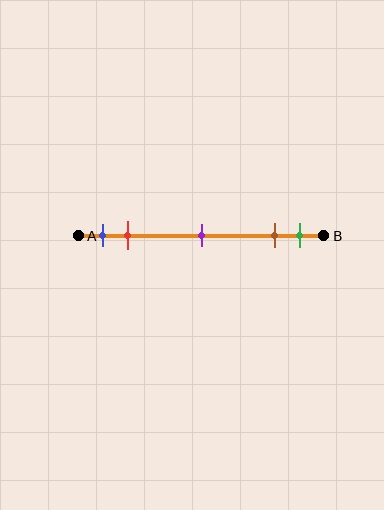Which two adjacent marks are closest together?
The brown and green marks are the closest adjacent pair.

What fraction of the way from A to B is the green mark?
The green mark is approximately 90% (0.9) of the way from A to B.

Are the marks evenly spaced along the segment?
No, the marks are not evenly spaced.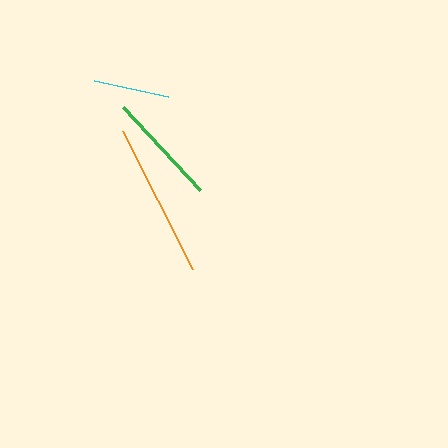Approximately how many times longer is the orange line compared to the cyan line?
The orange line is approximately 2.0 times the length of the cyan line.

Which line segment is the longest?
The orange line is the longest at approximately 154 pixels.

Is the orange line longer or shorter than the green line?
The orange line is longer than the green line.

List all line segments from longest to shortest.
From longest to shortest: orange, green, cyan.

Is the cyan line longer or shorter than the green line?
The green line is longer than the cyan line.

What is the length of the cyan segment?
The cyan segment is approximately 76 pixels long.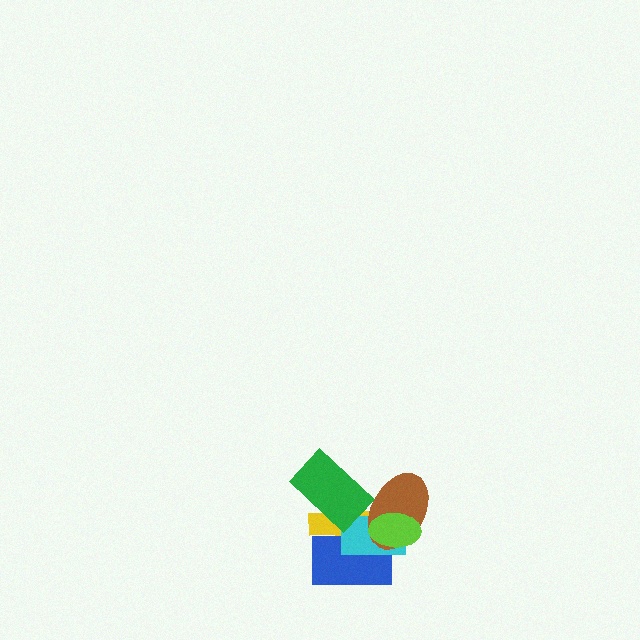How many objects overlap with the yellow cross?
5 objects overlap with the yellow cross.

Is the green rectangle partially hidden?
No, no other shape covers it.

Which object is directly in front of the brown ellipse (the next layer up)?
The lime ellipse is directly in front of the brown ellipse.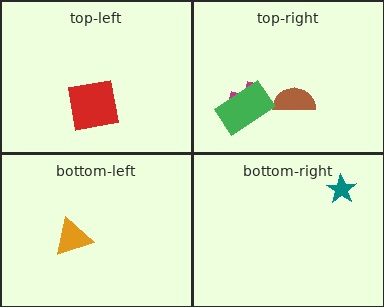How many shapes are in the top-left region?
1.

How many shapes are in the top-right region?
3.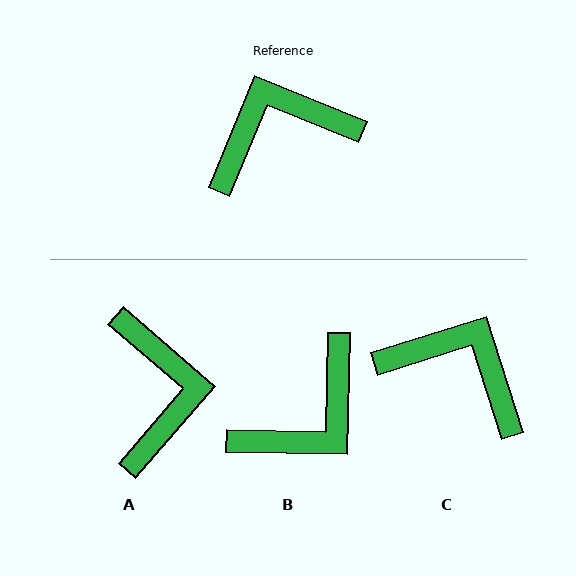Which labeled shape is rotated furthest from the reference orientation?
B, about 159 degrees away.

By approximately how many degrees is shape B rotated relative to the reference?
Approximately 159 degrees clockwise.